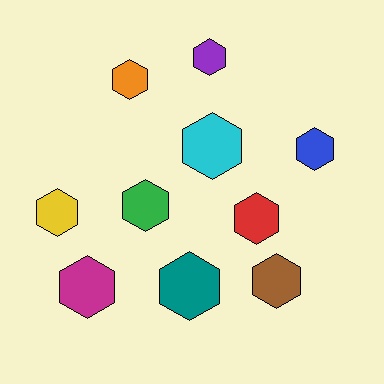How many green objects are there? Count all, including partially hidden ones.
There is 1 green object.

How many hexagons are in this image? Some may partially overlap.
There are 10 hexagons.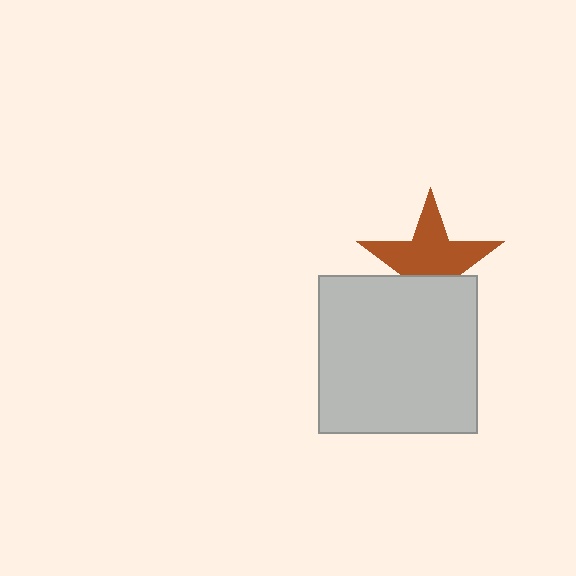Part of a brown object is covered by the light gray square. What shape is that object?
It is a star.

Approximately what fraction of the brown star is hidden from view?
Roughly 37% of the brown star is hidden behind the light gray square.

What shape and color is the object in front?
The object in front is a light gray square.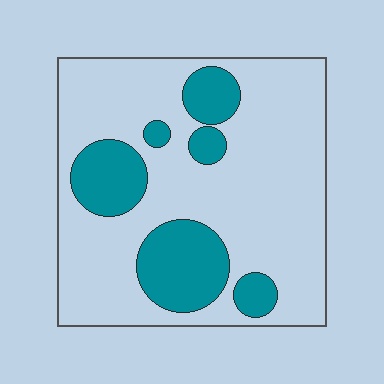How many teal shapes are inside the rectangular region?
6.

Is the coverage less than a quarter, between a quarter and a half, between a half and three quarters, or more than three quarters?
Less than a quarter.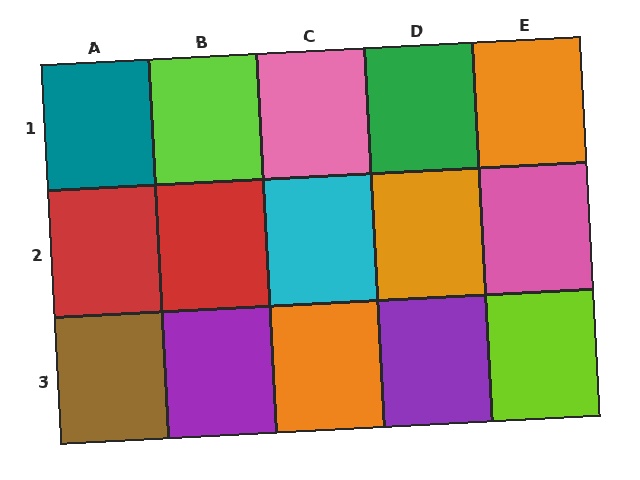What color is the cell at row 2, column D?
Orange.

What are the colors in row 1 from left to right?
Teal, lime, pink, green, orange.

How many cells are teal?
1 cell is teal.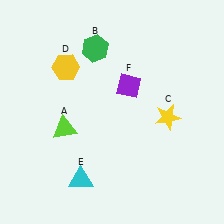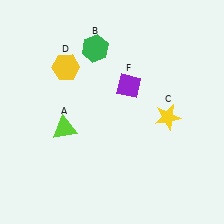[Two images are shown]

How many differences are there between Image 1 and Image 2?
There is 1 difference between the two images.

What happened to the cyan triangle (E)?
The cyan triangle (E) was removed in Image 2. It was in the bottom-left area of Image 1.